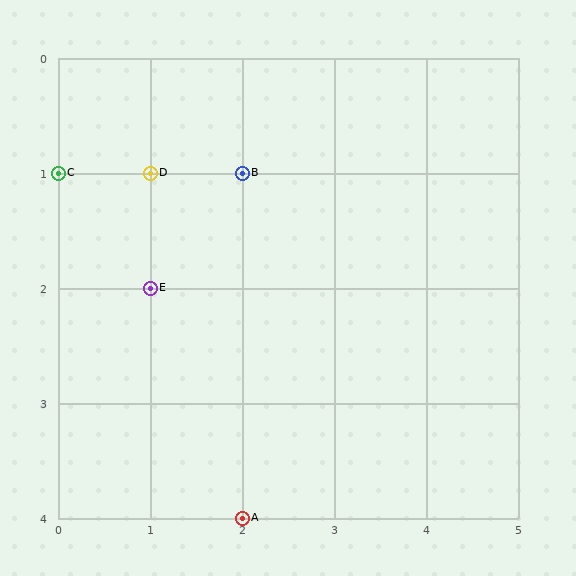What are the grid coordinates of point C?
Point C is at grid coordinates (0, 1).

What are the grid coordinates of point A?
Point A is at grid coordinates (2, 4).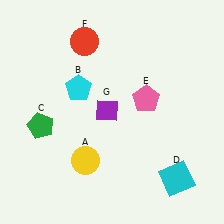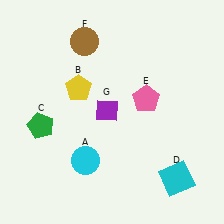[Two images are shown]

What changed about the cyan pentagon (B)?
In Image 1, B is cyan. In Image 2, it changed to yellow.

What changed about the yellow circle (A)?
In Image 1, A is yellow. In Image 2, it changed to cyan.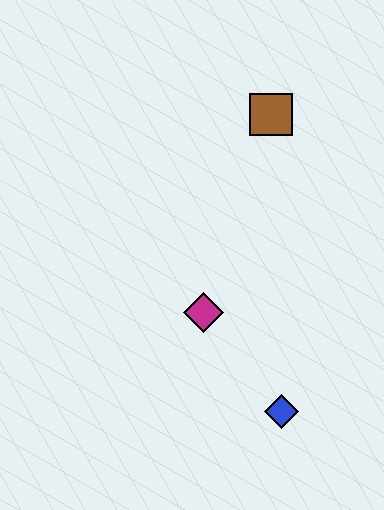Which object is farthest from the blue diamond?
The brown square is farthest from the blue diamond.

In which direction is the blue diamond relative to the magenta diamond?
The blue diamond is below the magenta diamond.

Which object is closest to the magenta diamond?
The blue diamond is closest to the magenta diamond.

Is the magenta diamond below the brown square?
Yes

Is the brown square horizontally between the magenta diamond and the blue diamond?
Yes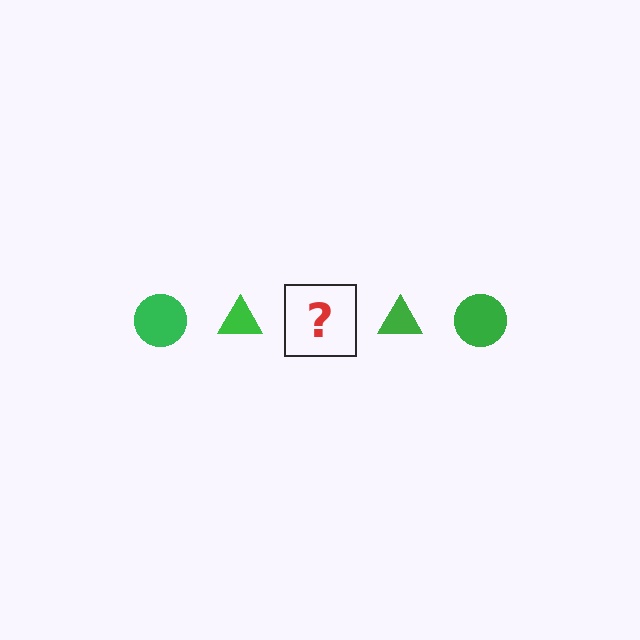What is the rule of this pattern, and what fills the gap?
The rule is that the pattern cycles through circle, triangle shapes in green. The gap should be filled with a green circle.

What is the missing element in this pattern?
The missing element is a green circle.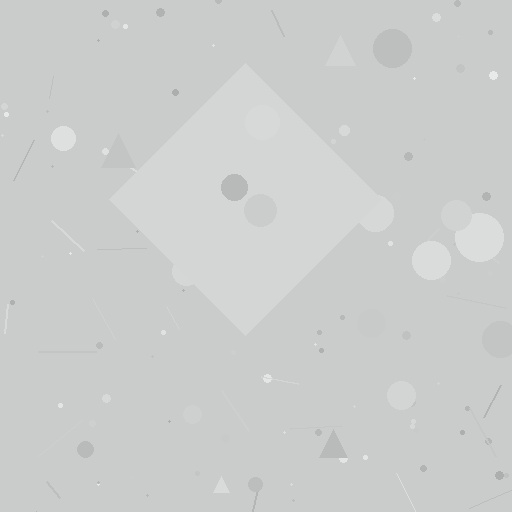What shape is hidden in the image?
A diamond is hidden in the image.